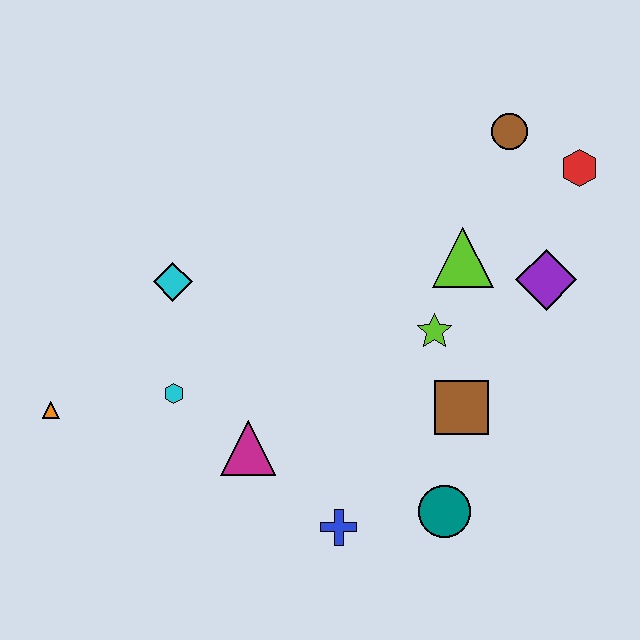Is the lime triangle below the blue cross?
No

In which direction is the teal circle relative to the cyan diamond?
The teal circle is to the right of the cyan diamond.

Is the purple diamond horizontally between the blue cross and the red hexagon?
Yes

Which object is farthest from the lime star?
The orange triangle is farthest from the lime star.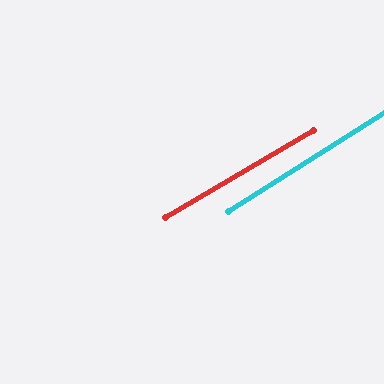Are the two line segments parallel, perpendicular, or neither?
Parallel — their directions differ by only 1.8°.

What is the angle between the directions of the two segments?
Approximately 2 degrees.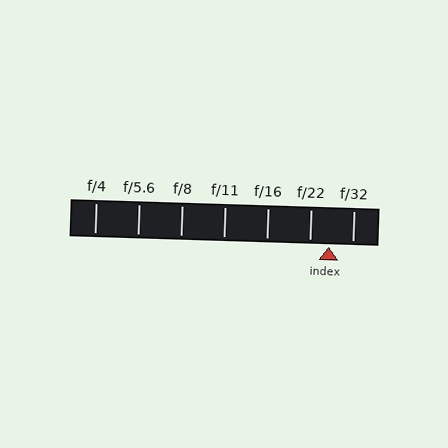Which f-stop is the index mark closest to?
The index mark is closest to f/22.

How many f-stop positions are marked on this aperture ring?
There are 7 f-stop positions marked.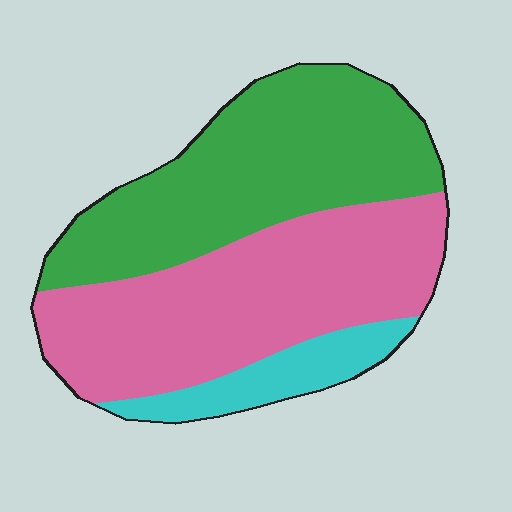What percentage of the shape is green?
Green takes up about two fifths (2/5) of the shape.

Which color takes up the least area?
Cyan, at roughly 10%.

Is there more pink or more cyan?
Pink.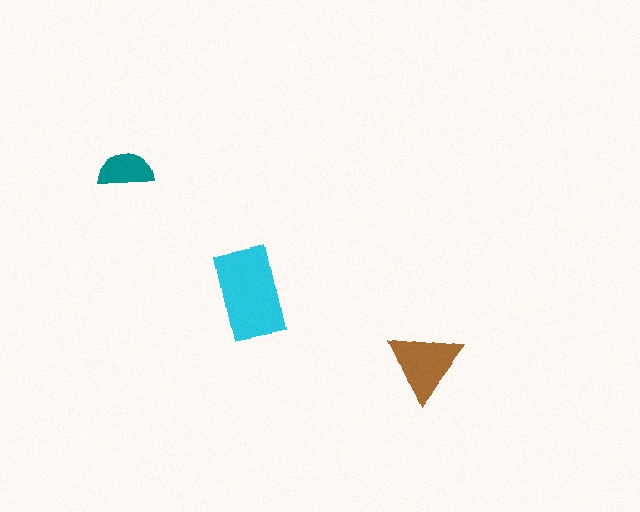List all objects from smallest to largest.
The teal semicircle, the brown triangle, the cyan rectangle.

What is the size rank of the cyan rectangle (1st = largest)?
1st.